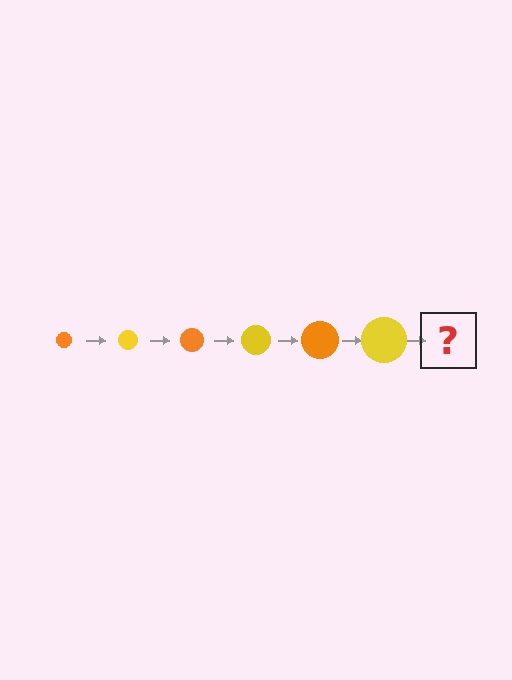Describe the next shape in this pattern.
It should be an orange circle, larger than the previous one.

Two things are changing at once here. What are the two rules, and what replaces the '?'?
The two rules are that the circle grows larger each step and the color cycles through orange and yellow. The '?' should be an orange circle, larger than the previous one.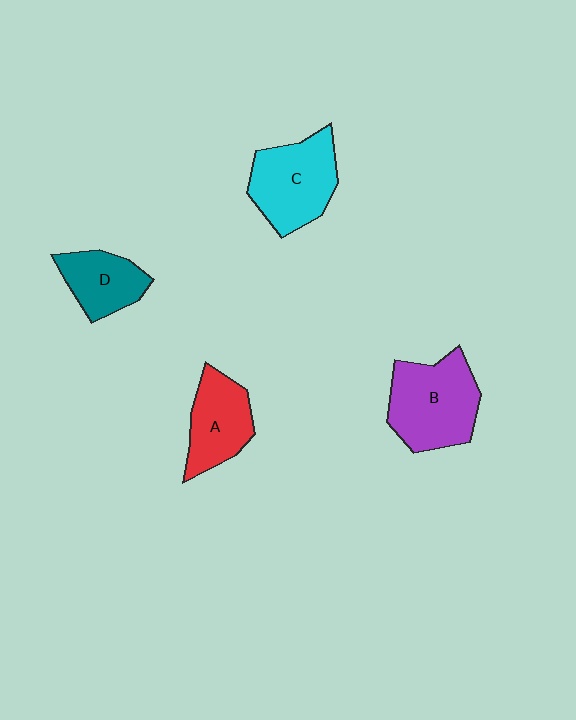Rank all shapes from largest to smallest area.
From largest to smallest: B (purple), C (cyan), A (red), D (teal).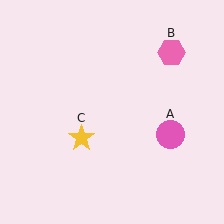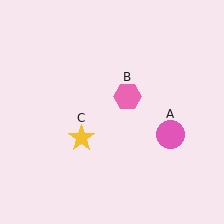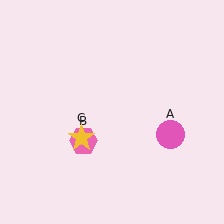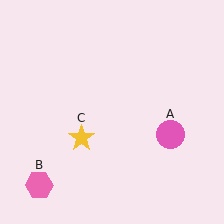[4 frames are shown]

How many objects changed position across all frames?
1 object changed position: pink hexagon (object B).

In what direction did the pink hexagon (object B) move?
The pink hexagon (object B) moved down and to the left.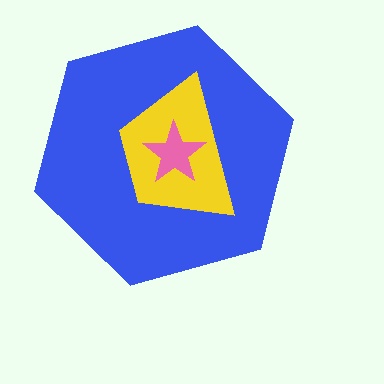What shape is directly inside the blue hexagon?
The yellow trapezoid.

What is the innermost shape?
The pink star.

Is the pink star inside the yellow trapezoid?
Yes.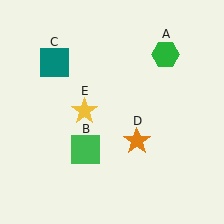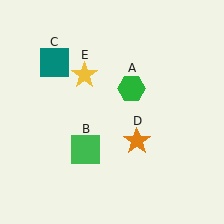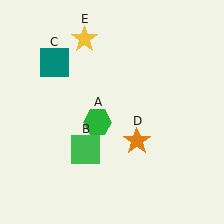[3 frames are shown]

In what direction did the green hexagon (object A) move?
The green hexagon (object A) moved down and to the left.